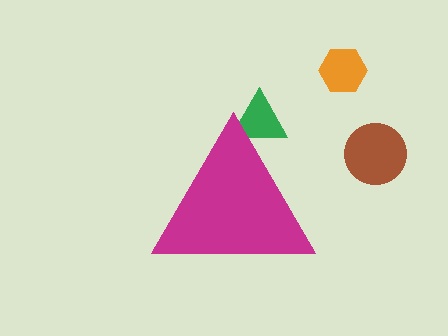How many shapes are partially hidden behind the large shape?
1 shape is partially hidden.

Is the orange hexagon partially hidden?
No, the orange hexagon is fully visible.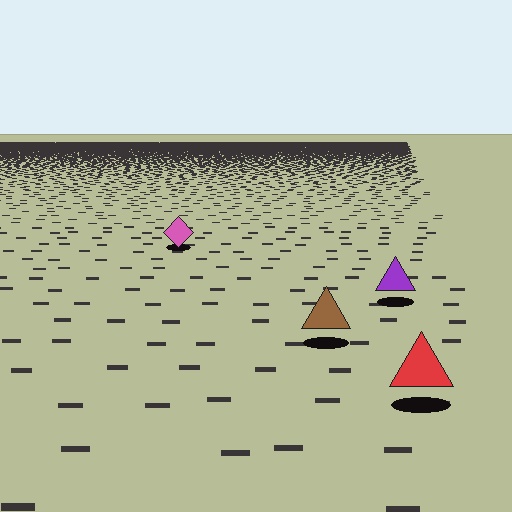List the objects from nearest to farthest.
From nearest to farthest: the red triangle, the brown triangle, the purple triangle, the pink diamond.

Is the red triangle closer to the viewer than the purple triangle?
Yes. The red triangle is closer — you can tell from the texture gradient: the ground texture is coarser near it.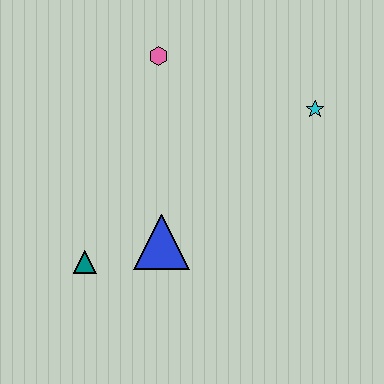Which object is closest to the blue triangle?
The teal triangle is closest to the blue triangle.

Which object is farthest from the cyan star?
The teal triangle is farthest from the cyan star.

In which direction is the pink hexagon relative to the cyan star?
The pink hexagon is to the left of the cyan star.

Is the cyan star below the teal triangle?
No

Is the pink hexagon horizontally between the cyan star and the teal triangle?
Yes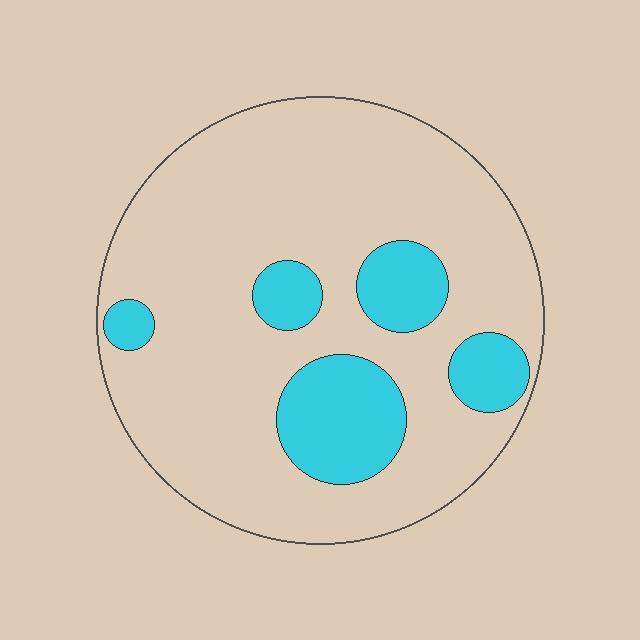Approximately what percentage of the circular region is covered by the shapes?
Approximately 20%.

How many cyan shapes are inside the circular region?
5.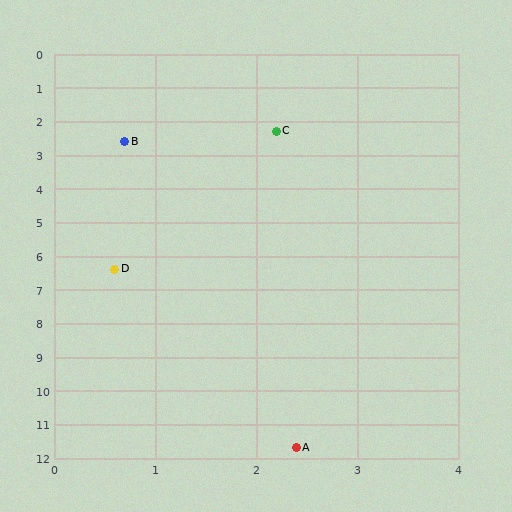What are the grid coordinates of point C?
Point C is at approximately (2.2, 2.3).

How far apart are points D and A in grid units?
Points D and A are about 5.6 grid units apart.